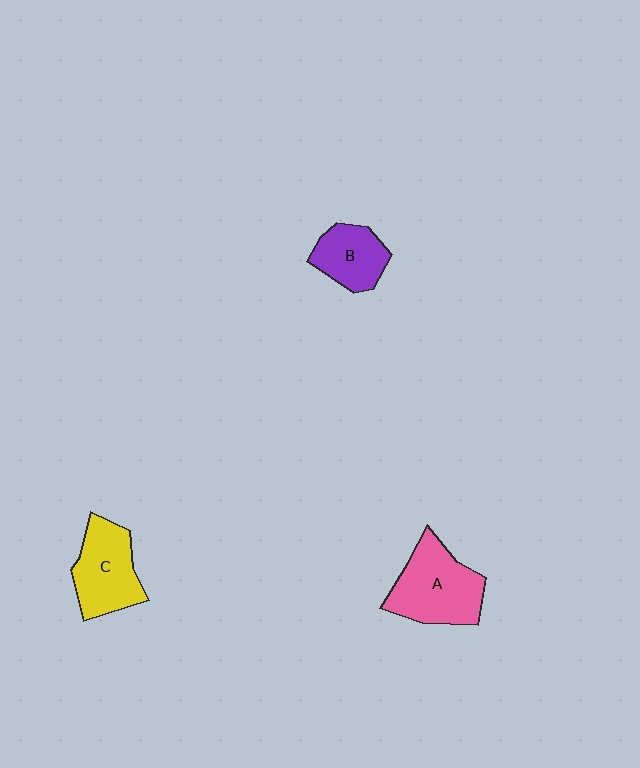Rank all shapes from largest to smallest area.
From largest to smallest: A (pink), C (yellow), B (purple).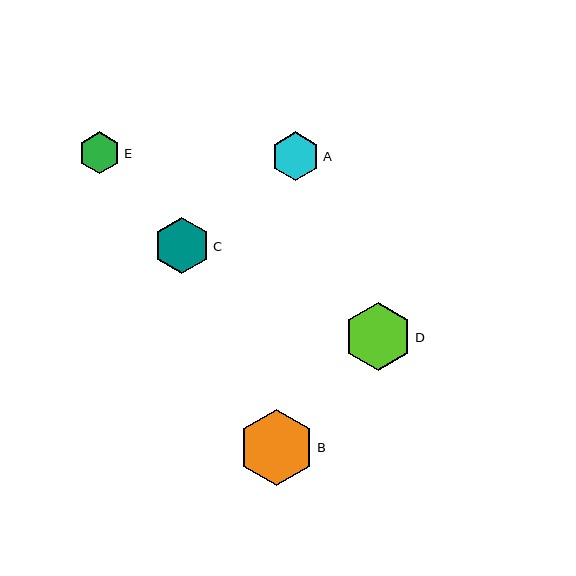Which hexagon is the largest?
Hexagon B is the largest with a size of approximately 76 pixels.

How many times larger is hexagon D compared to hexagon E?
Hexagon D is approximately 1.6 times the size of hexagon E.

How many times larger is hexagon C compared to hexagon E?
Hexagon C is approximately 1.3 times the size of hexagon E.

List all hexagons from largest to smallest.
From largest to smallest: B, D, C, A, E.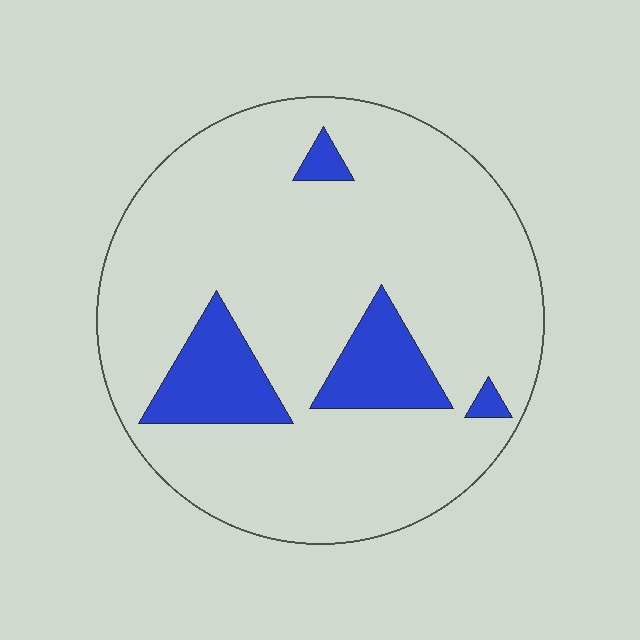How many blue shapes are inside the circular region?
4.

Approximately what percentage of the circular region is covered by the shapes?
Approximately 15%.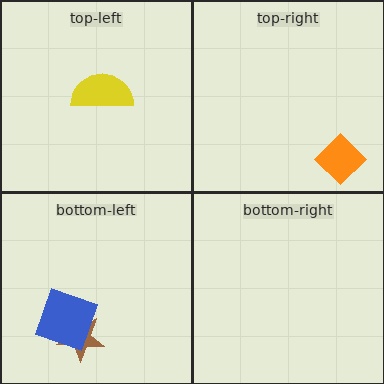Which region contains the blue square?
The bottom-left region.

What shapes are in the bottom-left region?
The brown star, the blue square.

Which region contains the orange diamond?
The top-right region.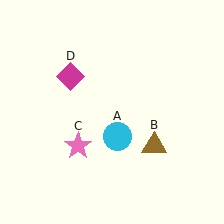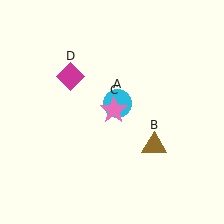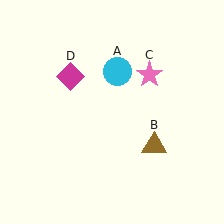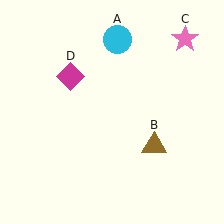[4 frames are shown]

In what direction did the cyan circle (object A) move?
The cyan circle (object A) moved up.